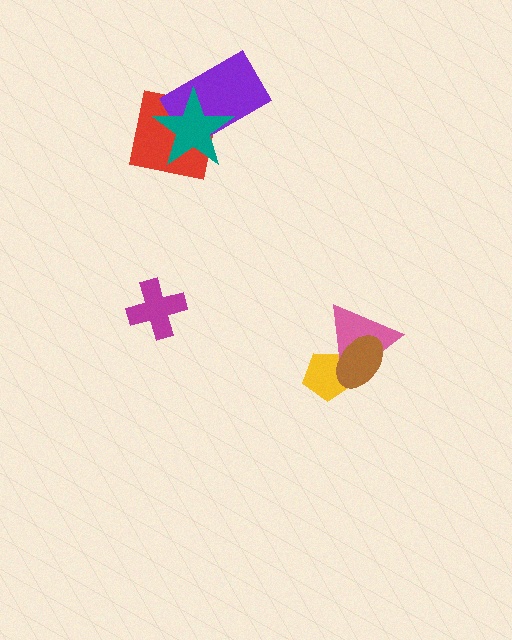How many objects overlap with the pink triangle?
2 objects overlap with the pink triangle.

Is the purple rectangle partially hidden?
Yes, it is partially covered by another shape.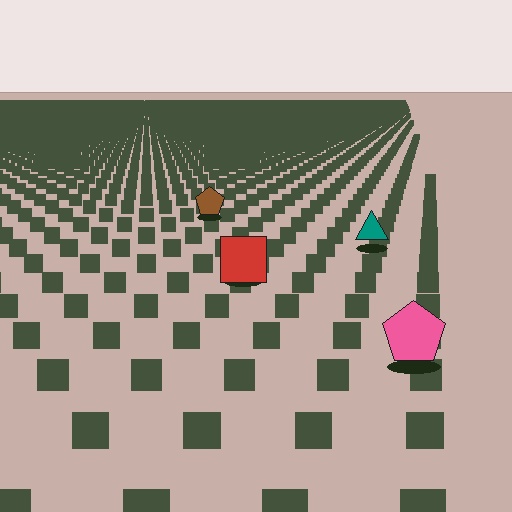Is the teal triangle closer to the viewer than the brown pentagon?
Yes. The teal triangle is closer — you can tell from the texture gradient: the ground texture is coarser near it.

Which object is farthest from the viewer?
The brown pentagon is farthest from the viewer. It appears smaller and the ground texture around it is denser.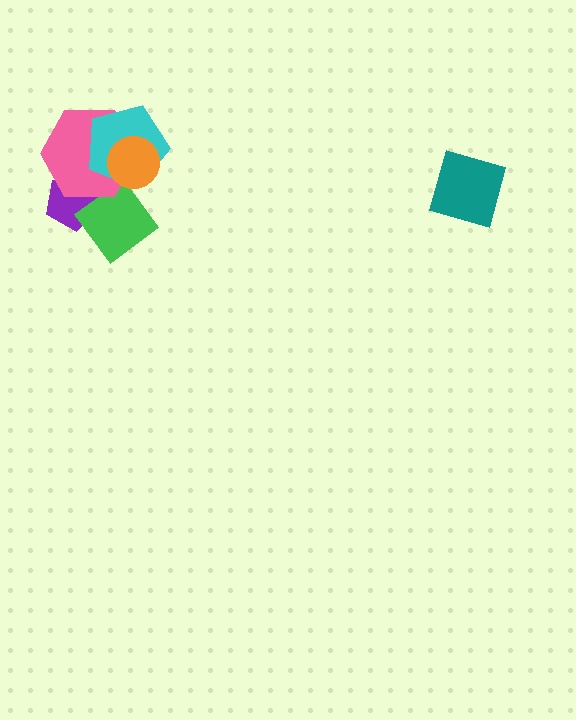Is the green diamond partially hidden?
Yes, it is partially covered by another shape.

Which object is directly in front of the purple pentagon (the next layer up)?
The green diamond is directly in front of the purple pentagon.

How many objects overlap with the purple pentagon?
2 objects overlap with the purple pentagon.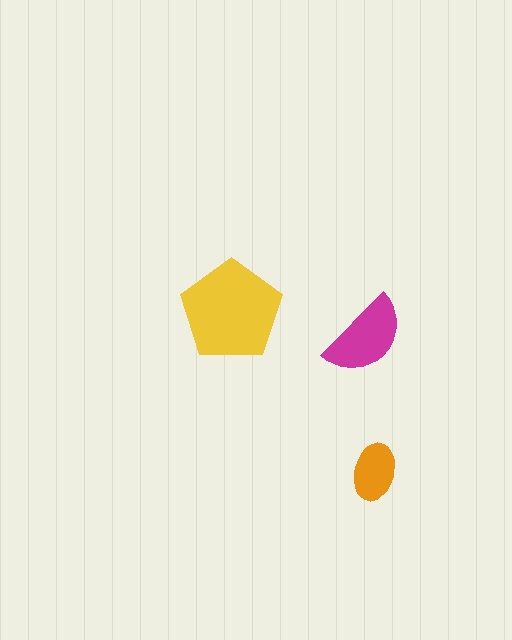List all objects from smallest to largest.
The orange ellipse, the magenta semicircle, the yellow pentagon.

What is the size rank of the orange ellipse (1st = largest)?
3rd.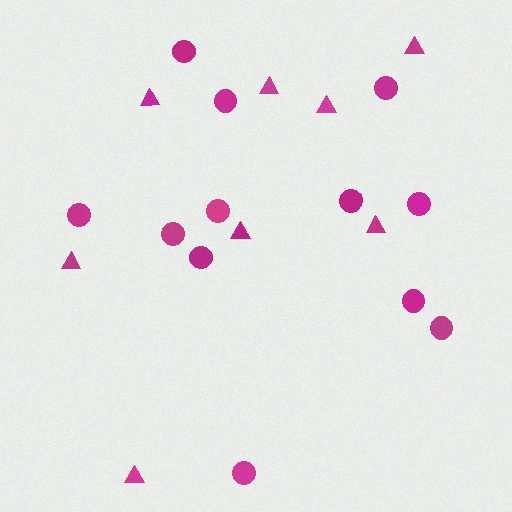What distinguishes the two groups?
There are 2 groups: one group of triangles (8) and one group of circles (12).